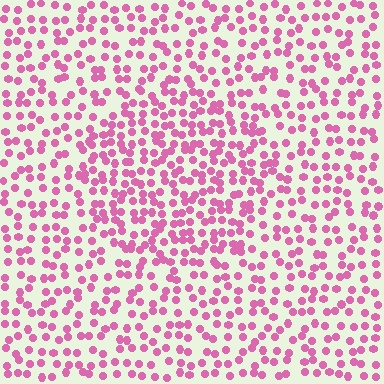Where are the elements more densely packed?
The elements are more densely packed inside the circle boundary.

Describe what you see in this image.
The image contains small pink elements arranged at two different densities. A circle-shaped region is visible where the elements are more densely packed than the surrounding area.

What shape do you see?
I see a circle.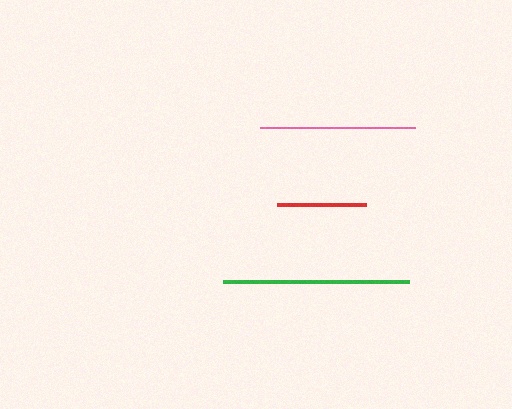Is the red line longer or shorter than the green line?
The green line is longer than the red line.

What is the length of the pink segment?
The pink segment is approximately 155 pixels long.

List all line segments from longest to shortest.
From longest to shortest: green, pink, red.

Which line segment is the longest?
The green line is the longest at approximately 186 pixels.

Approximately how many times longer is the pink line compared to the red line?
The pink line is approximately 1.7 times the length of the red line.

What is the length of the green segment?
The green segment is approximately 186 pixels long.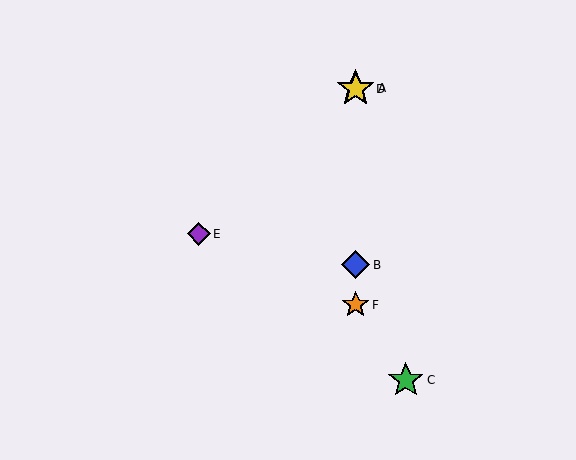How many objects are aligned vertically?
4 objects (A, B, D, F) are aligned vertically.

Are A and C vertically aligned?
No, A is at x≈356 and C is at x≈406.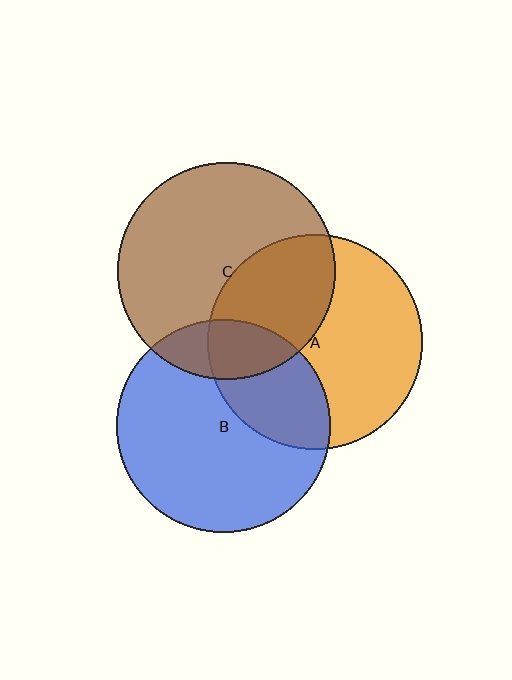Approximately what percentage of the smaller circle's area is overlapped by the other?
Approximately 15%.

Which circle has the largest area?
Circle C (brown).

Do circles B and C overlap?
Yes.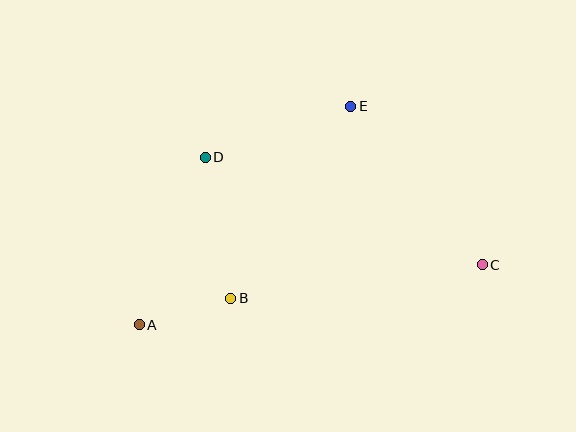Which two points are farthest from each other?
Points A and C are farthest from each other.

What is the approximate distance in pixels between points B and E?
The distance between B and E is approximately 226 pixels.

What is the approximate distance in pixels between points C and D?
The distance between C and D is approximately 297 pixels.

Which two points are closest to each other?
Points A and B are closest to each other.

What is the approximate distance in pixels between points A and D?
The distance between A and D is approximately 180 pixels.